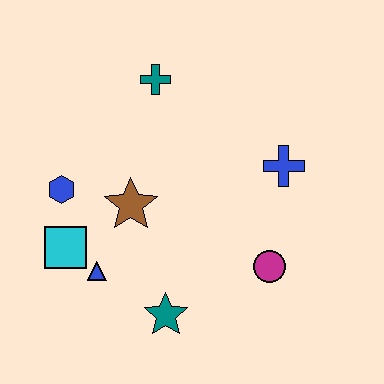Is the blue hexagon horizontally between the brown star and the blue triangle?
No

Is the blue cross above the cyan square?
Yes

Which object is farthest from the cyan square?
The blue cross is farthest from the cyan square.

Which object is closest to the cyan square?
The blue triangle is closest to the cyan square.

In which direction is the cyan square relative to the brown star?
The cyan square is to the left of the brown star.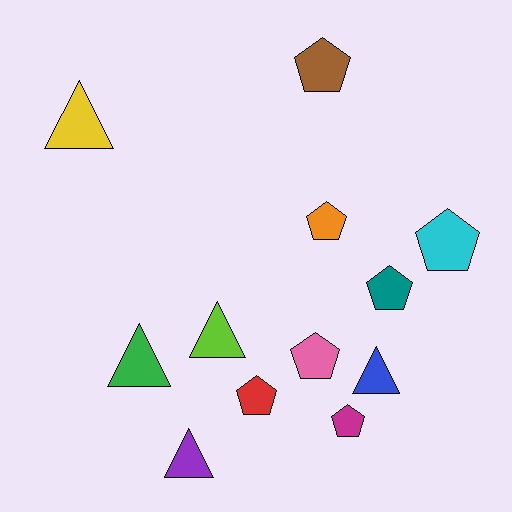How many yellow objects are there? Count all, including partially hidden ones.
There is 1 yellow object.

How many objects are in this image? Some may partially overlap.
There are 12 objects.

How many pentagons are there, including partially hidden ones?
There are 7 pentagons.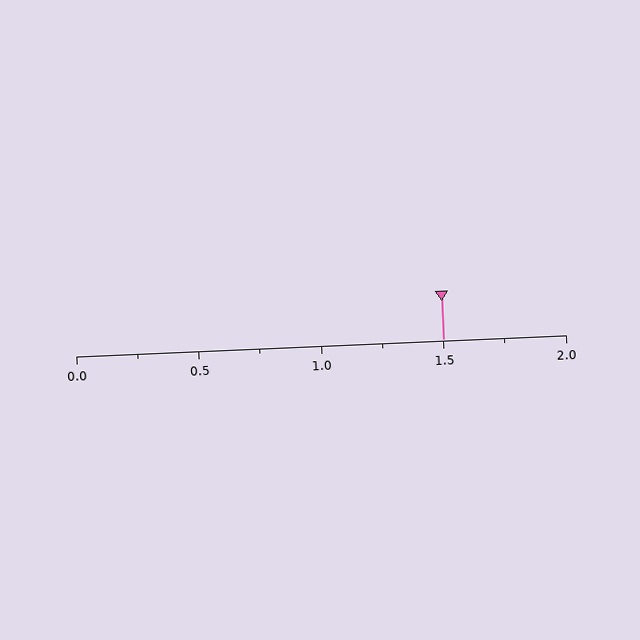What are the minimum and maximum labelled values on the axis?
The axis runs from 0.0 to 2.0.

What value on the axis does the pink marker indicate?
The marker indicates approximately 1.5.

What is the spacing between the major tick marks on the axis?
The major ticks are spaced 0.5 apart.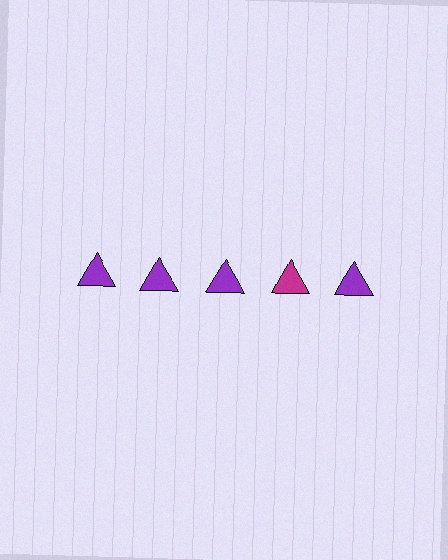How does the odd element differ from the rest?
It has a different color: magenta instead of purple.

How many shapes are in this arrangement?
There are 5 shapes arranged in a grid pattern.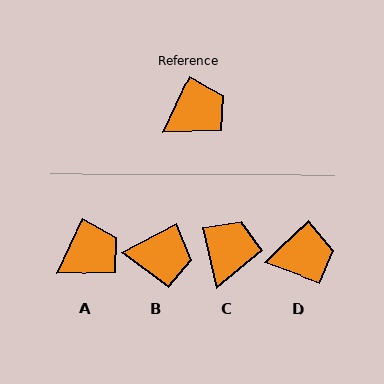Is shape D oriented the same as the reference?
No, it is off by about 21 degrees.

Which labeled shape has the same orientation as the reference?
A.